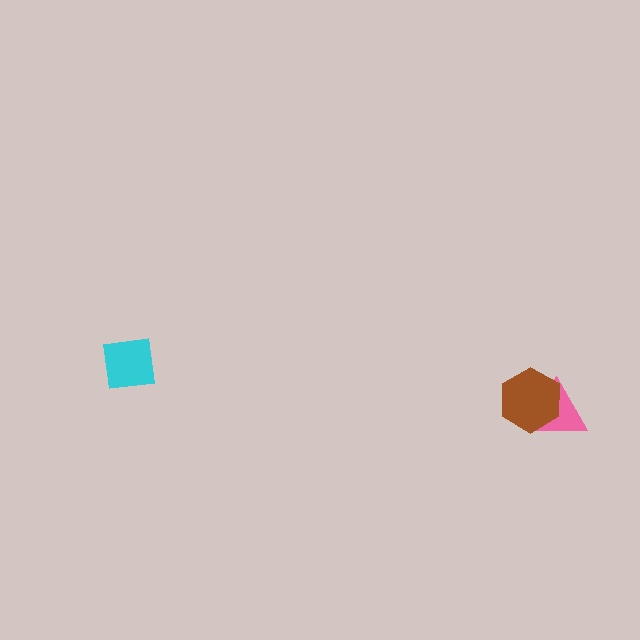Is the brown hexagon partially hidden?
No, no other shape covers it.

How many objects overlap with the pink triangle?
1 object overlaps with the pink triangle.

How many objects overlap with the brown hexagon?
1 object overlaps with the brown hexagon.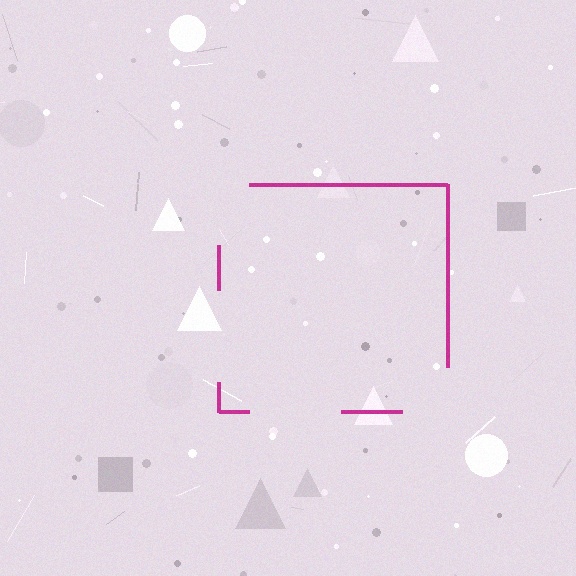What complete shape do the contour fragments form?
The contour fragments form a square.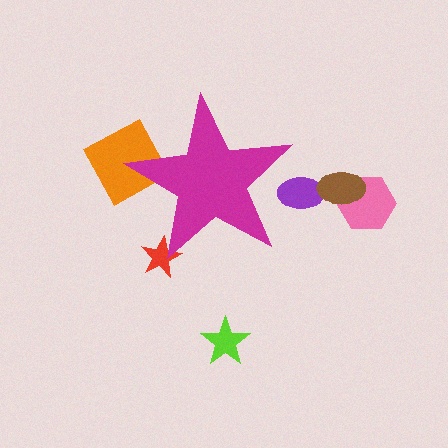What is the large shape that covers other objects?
A magenta star.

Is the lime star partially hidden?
No, the lime star is fully visible.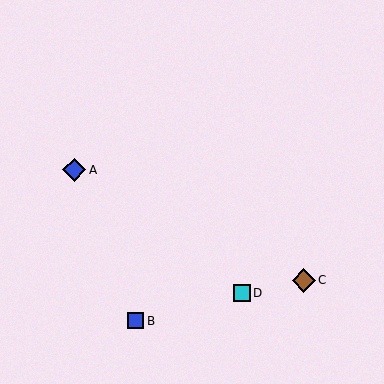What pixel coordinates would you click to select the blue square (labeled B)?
Click at (136, 321) to select the blue square B.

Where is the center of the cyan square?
The center of the cyan square is at (242, 293).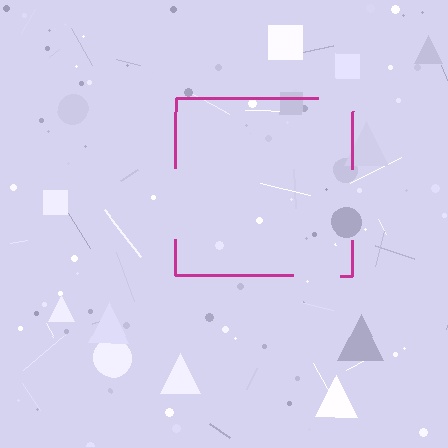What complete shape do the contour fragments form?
The contour fragments form a square.